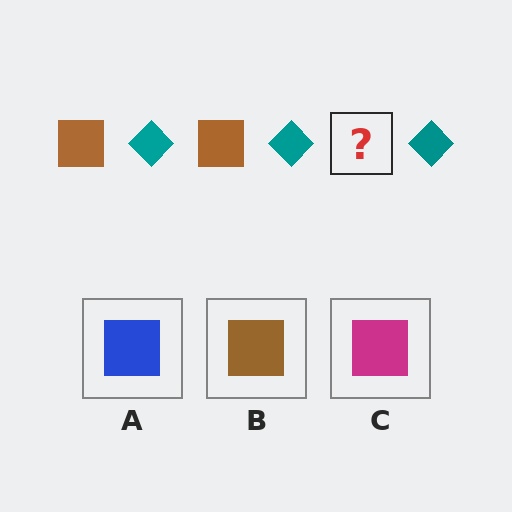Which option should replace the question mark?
Option B.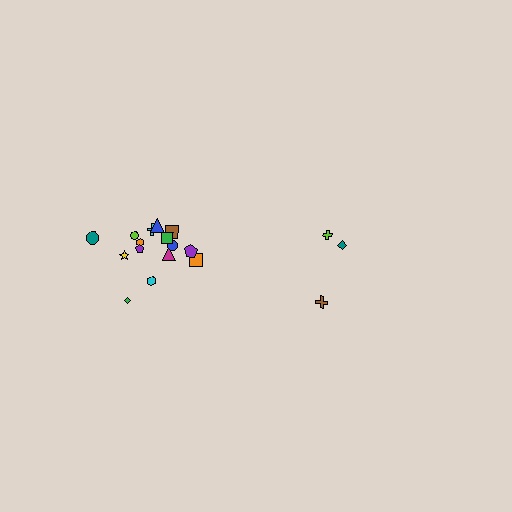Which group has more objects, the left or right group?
The left group.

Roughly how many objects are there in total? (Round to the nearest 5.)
Roughly 20 objects in total.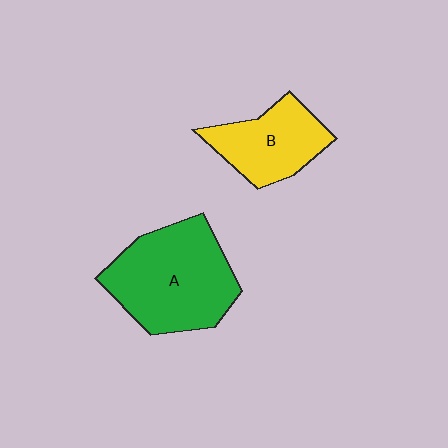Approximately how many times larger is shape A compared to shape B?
Approximately 1.6 times.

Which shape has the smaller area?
Shape B (yellow).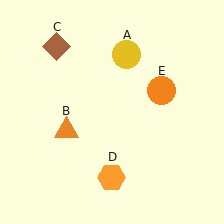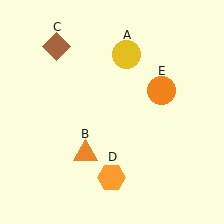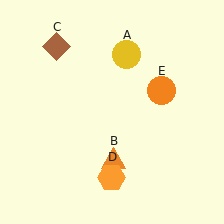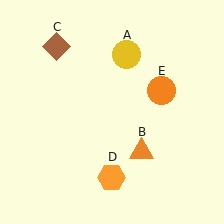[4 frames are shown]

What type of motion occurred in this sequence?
The orange triangle (object B) rotated counterclockwise around the center of the scene.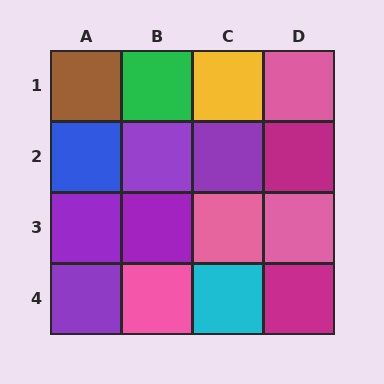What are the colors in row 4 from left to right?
Purple, pink, cyan, magenta.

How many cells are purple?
5 cells are purple.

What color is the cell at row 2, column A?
Blue.